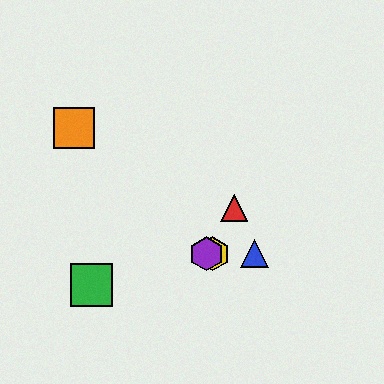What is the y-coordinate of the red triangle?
The red triangle is at y≈208.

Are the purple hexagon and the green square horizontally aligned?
No, the purple hexagon is at y≈254 and the green square is at y≈285.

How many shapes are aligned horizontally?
3 shapes (the blue triangle, the yellow hexagon, the purple hexagon) are aligned horizontally.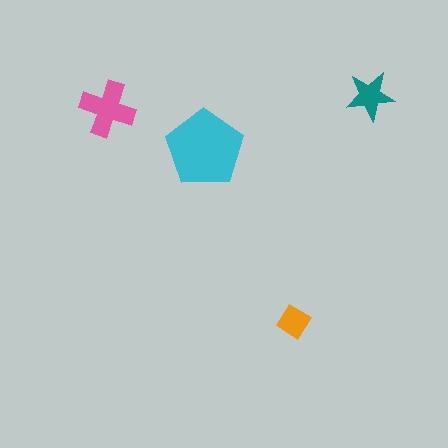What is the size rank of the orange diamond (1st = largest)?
4th.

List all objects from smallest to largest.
The orange diamond, the teal star, the pink cross, the cyan pentagon.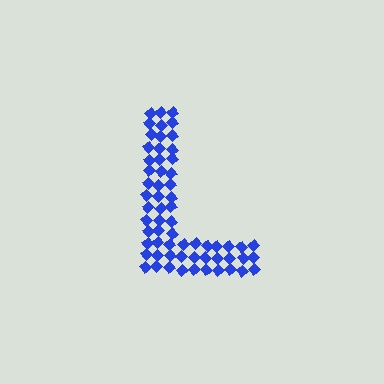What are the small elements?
The small elements are diamonds.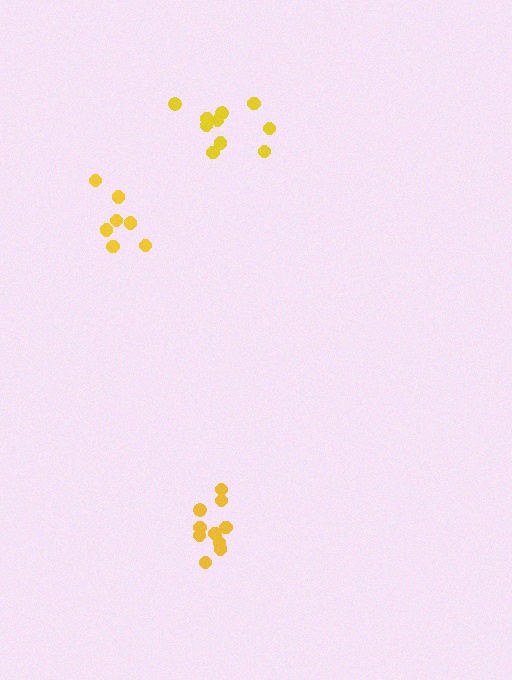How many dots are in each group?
Group 1: 7 dots, Group 2: 10 dots, Group 3: 10 dots (27 total).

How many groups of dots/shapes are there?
There are 3 groups.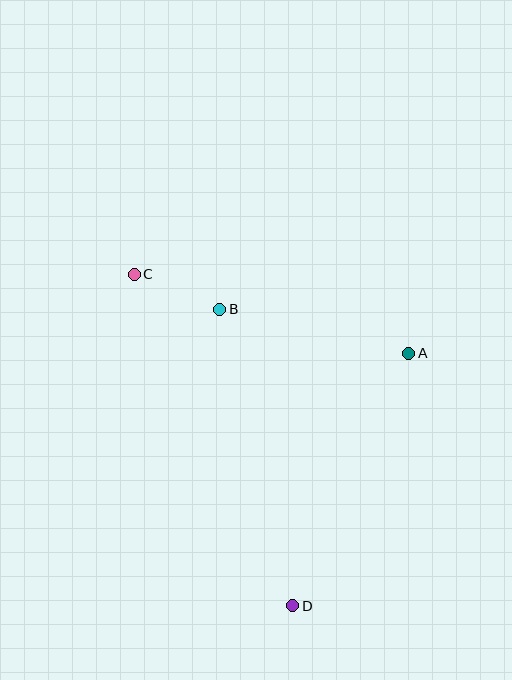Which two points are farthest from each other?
Points C and D are farthest from each other.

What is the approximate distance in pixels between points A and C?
The distance between A and C is approximately 285 pixels.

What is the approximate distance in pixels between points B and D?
The distance between B and D is approximately 305 pixels.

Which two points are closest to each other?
Points B and C are closest to each other.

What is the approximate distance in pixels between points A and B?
The distance between A and B is approximately 194 pixels.